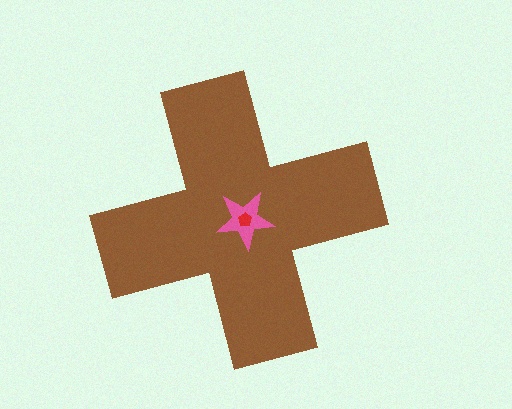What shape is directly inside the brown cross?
The pink star.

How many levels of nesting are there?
3.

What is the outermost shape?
The brown cross.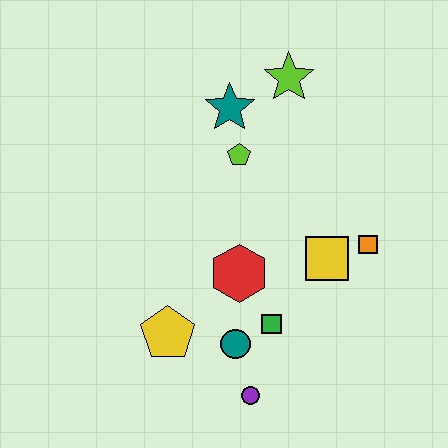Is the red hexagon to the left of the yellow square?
Yes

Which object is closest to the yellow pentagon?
The teal circle is closest to the yellow pentagon.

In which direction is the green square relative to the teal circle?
The green square is to the right of the teal circle.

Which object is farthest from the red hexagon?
The lime star is farthest from the red hexagon.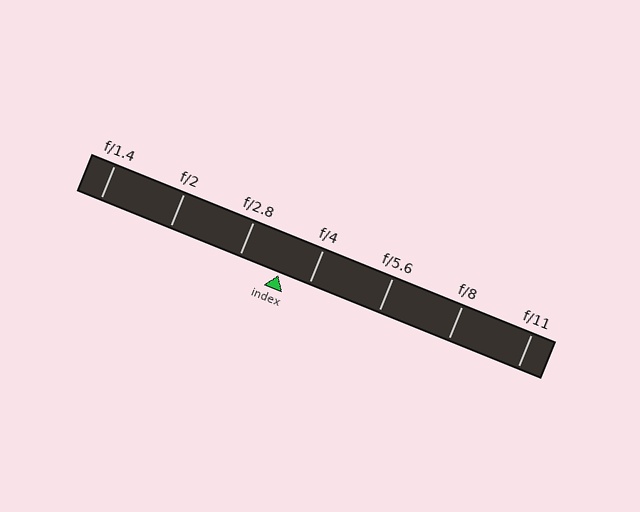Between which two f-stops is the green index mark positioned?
The index mark is between f/2.8 and f/4.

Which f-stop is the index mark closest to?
The index mark is closest to f/4.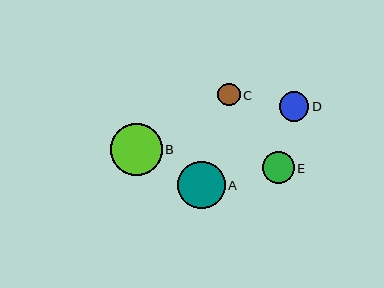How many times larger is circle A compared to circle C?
Circle A is approximately 2.2 times the size of circle C.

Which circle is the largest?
Circle B is the largest with a size of approximately 52 pixels.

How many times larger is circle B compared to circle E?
Circle B is approximately 1.6 times the size of circle E.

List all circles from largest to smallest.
From largest to smallest: B, A, E, D, C.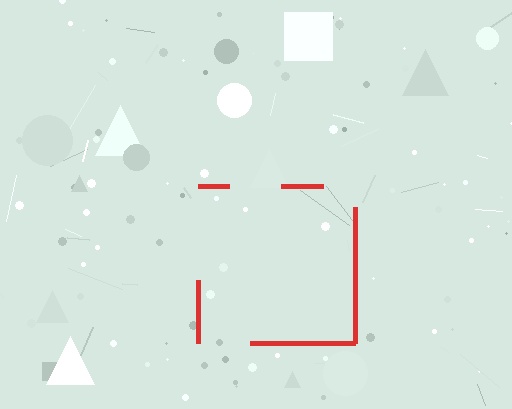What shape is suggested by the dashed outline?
The dashed outline suggests a square.